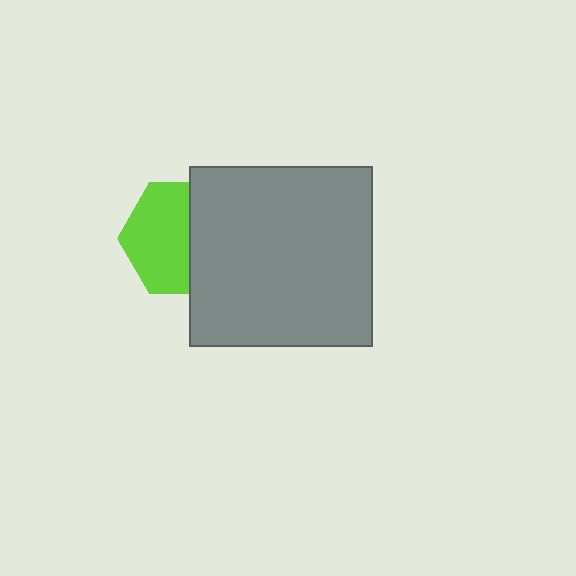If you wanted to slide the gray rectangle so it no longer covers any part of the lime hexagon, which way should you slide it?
Slide it right — that is the most direct way to separate the two shapes.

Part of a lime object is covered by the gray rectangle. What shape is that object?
It is a hexagon.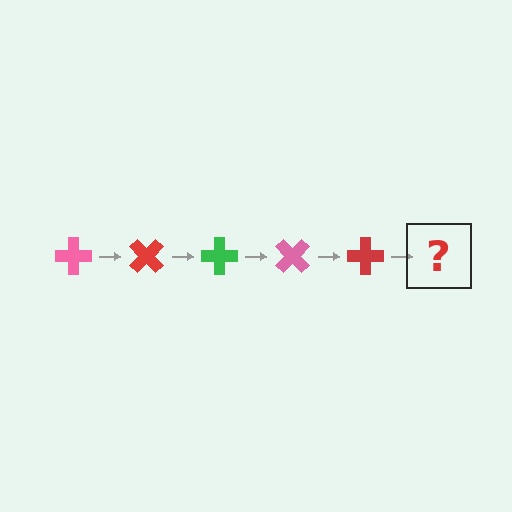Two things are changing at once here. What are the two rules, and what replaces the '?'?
The two rules are that it rotates 45 degrees each step and the color cycles through pink, red, and green. The '?' should be a green cross, rotated 225 degrees from the start.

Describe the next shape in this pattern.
It should be a green cross, rotated 225 degrees from the start.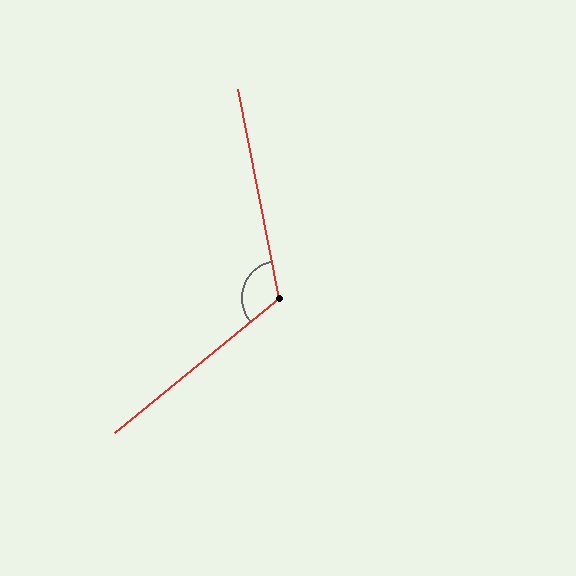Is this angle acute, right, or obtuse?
It is obtuse.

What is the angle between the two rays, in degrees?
Approximately 118 degrees.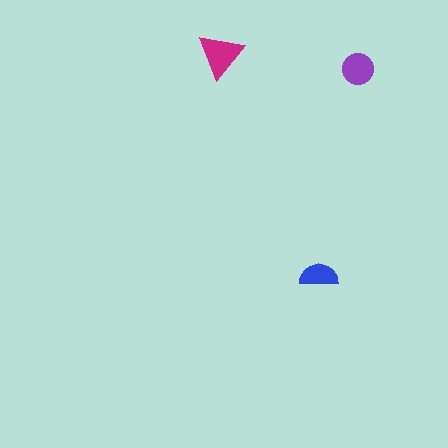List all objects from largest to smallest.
The magenta triangle, the purple circle, the blue semicircle.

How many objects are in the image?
There are 3 objects in the image.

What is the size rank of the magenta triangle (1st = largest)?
1st.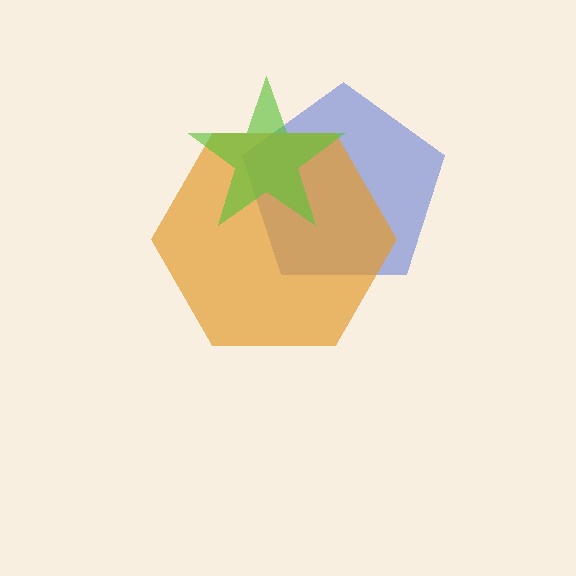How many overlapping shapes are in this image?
There are 3 overlapping shapes in the image.